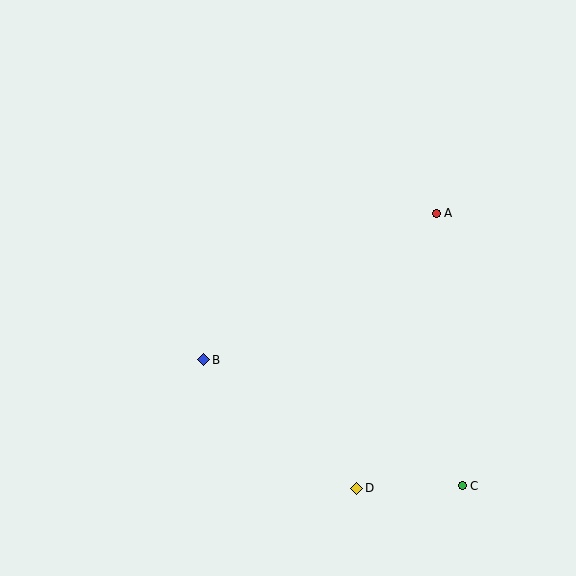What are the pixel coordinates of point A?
Point A is at (436, 213).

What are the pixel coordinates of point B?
Point B is at (204, 360).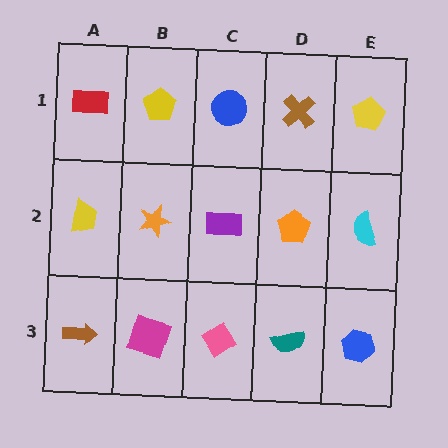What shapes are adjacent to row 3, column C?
A purple rectangle (row 2, column C), a magenta square (row 3, column B), a teal semicircle (row 3, column D).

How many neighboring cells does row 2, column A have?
3.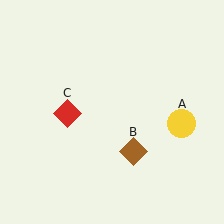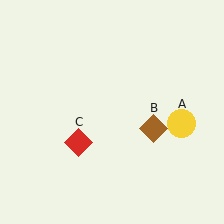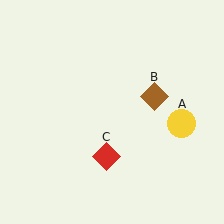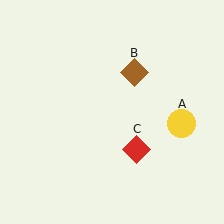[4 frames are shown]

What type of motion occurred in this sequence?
The brown diamond (object B), red diamond (object C) rotated counterclockwise around the center of the scene.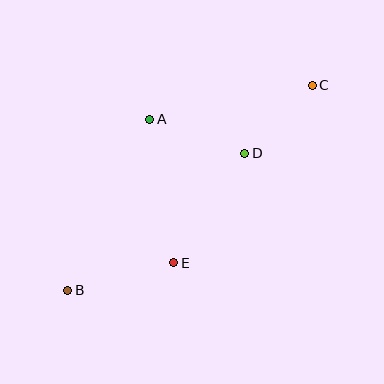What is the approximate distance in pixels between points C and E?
The distance between C and E is approximately 225 pixels.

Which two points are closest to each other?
Points C and D are closest to each other.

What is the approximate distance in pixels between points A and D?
The distance between A and D is approximately 101 pixels.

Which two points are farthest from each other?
Points B and C are farthest from each other.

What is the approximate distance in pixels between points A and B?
The distance between A and B is approximately 189 pixels.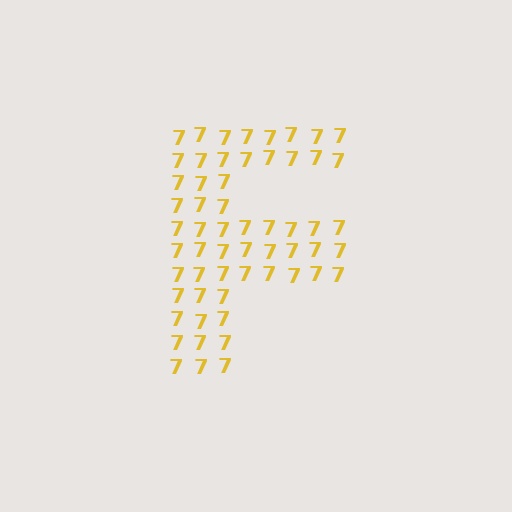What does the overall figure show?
The overall figure shows the letter F.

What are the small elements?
The small elements are digit 7's.